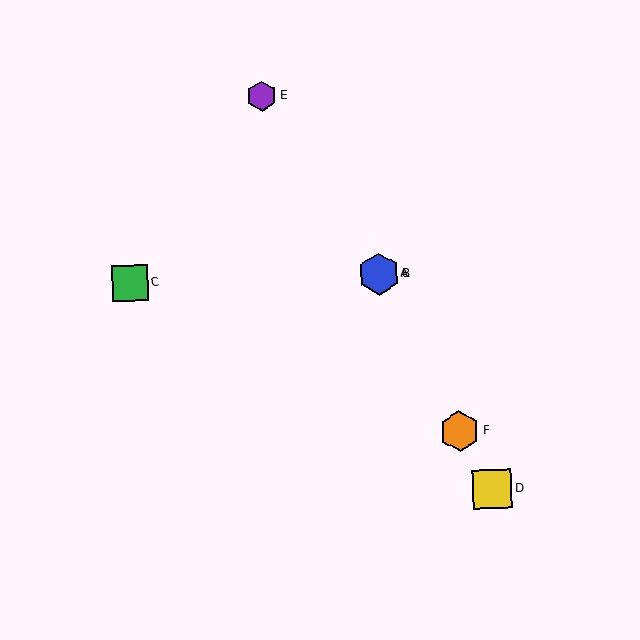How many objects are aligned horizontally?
3 objects (A, B, C) are aligned horizontally.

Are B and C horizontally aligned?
Yes, both are at y≈274.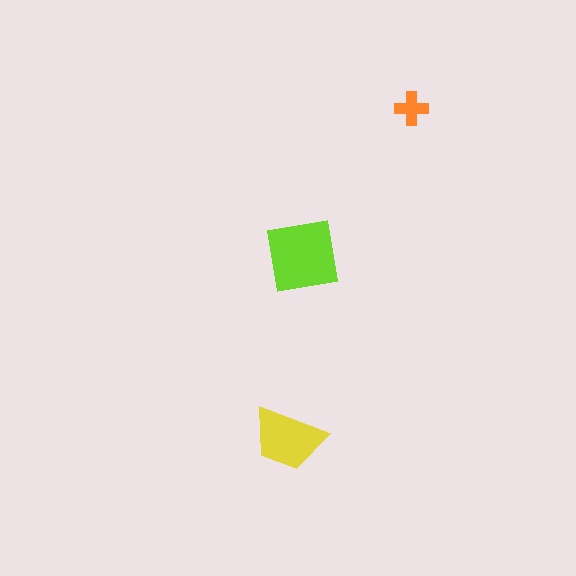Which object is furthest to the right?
The orange cross is rightmost.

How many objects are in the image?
There are 3 objects in the image.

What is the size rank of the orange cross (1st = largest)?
3rd.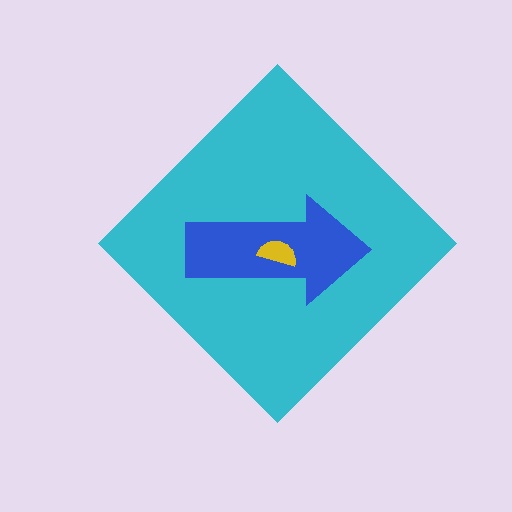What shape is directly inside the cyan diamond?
The blue arrow.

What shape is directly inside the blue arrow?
The yellow semicircle.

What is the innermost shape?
The yellow semicircle.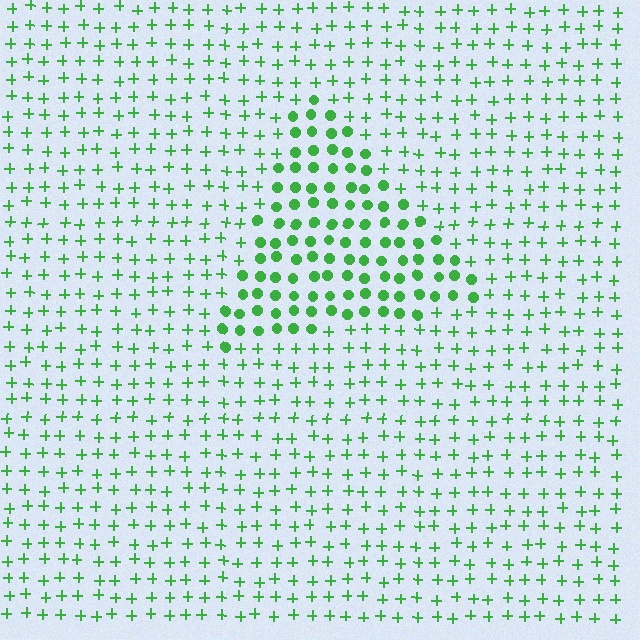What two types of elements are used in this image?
The image uses circles inside the triangle region and plus signs outside it.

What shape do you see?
I see a triangle.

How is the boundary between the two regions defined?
The boundary is defined by a change in element shape: circles inside vs. plus signs outside. All elements share the same color and spacing.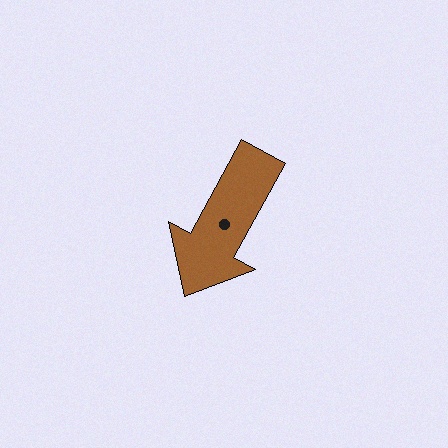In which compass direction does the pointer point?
Southwest.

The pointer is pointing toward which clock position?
Roughly 7 o'clock.